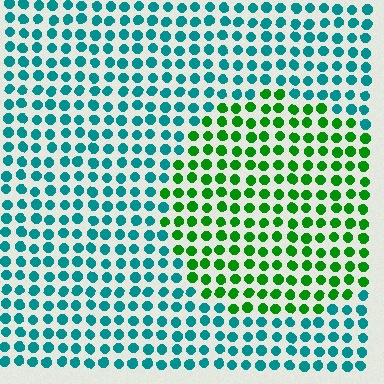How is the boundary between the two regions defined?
The boundary is defined purely by a slight shift in hue (about 56 degrees). Spacing, size, and orientation are identical on both sides.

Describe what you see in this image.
The image is filled with small teal elements in a uniform arrangement. A circle-shaped region is visible where the elements are tinted to a slightly different hue, forming a subtle color boundary.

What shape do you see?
I see a circle.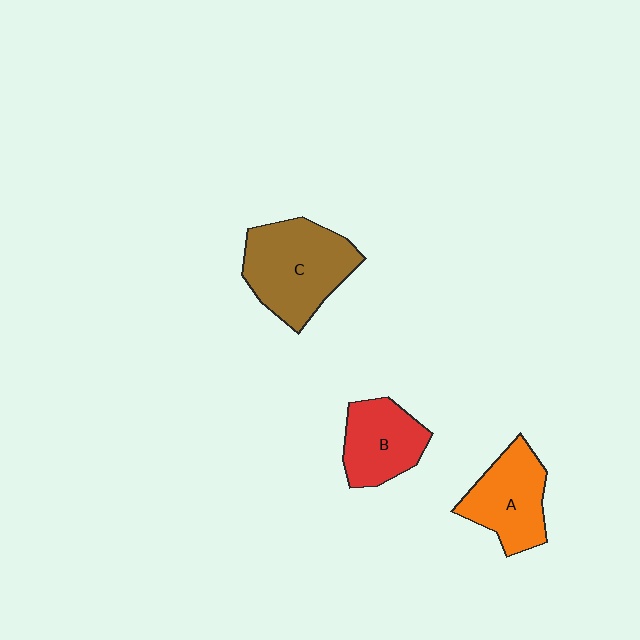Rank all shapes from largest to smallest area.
From largest to smallest: C (brown), A (orange), B (red).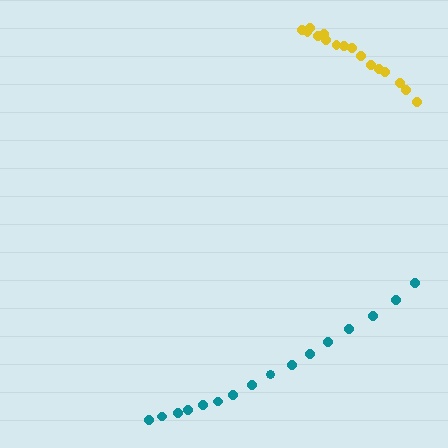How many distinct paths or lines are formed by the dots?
There are 2 distinct paths.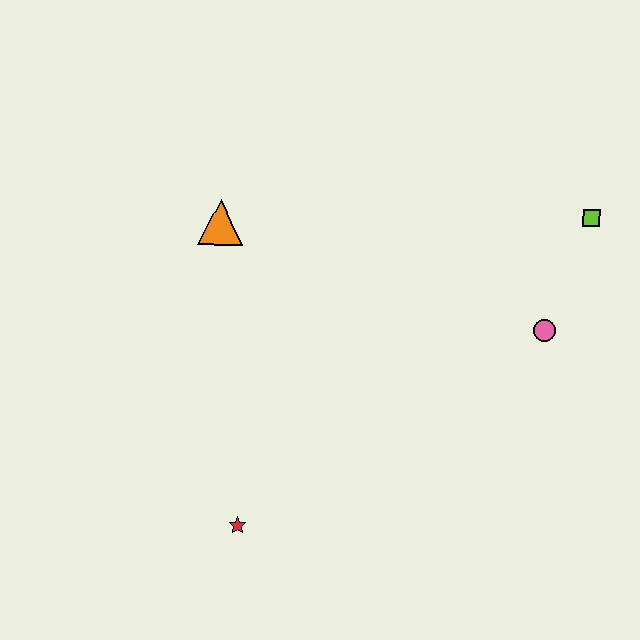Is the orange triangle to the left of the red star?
Yes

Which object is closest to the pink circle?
The lime square is closest to the pink circle.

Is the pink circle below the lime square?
Yes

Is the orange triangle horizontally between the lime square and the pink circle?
No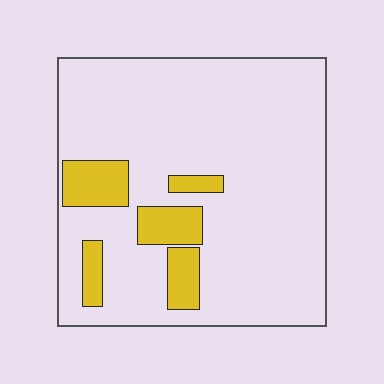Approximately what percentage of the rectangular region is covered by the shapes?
Approximately 15%.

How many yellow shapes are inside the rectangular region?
5.